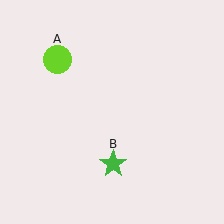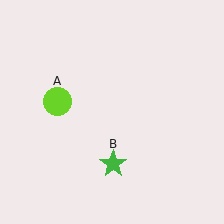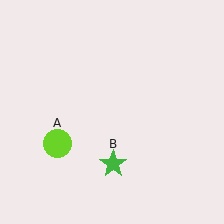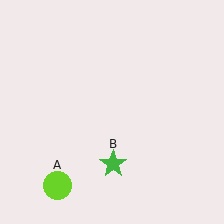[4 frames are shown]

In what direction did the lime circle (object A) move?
The lime circle (object A) moved down.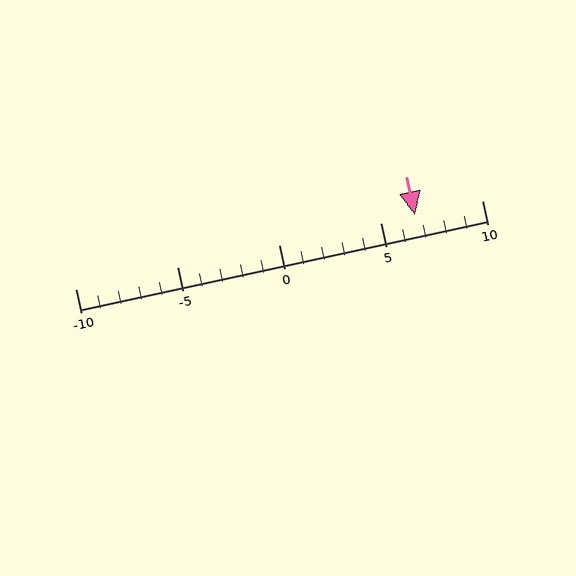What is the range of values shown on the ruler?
The ruler shows values from -10 to 10.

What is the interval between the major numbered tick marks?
The major tick marks are spaced 5 units apart.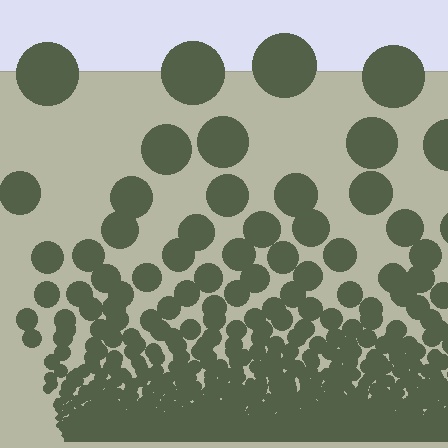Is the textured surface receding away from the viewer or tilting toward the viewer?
The surface appears to tilt toward the viewer. Texture elements get larger and sparser toward the top.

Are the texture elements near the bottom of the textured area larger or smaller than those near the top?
Smaller. The gradient is inverted — elements near the bottom are smaller and denser.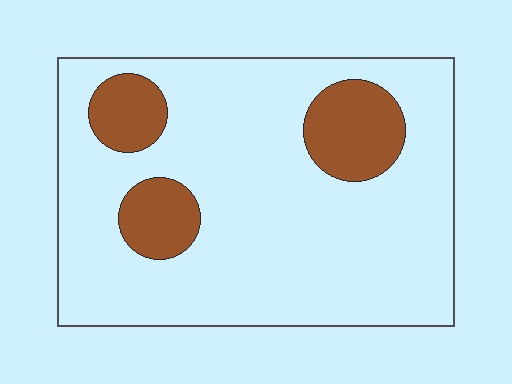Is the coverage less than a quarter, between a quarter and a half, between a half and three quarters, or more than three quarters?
Less than a quarter.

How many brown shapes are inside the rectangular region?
3.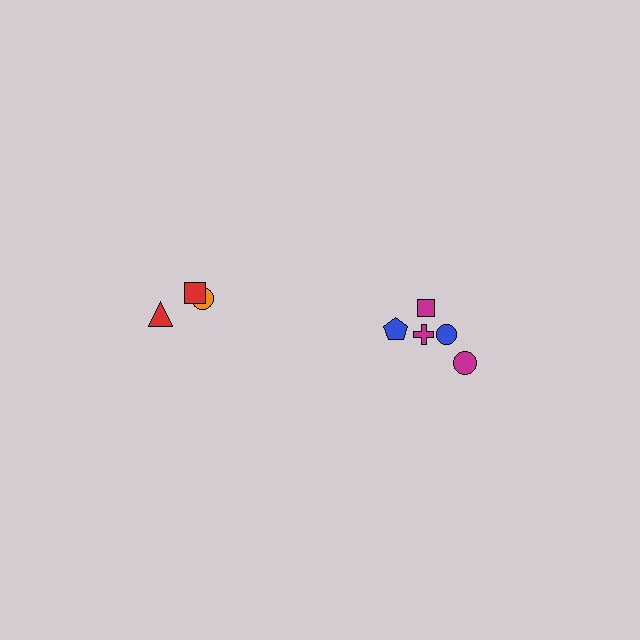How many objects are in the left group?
There are 3 objects.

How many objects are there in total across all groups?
There are 8 objects.